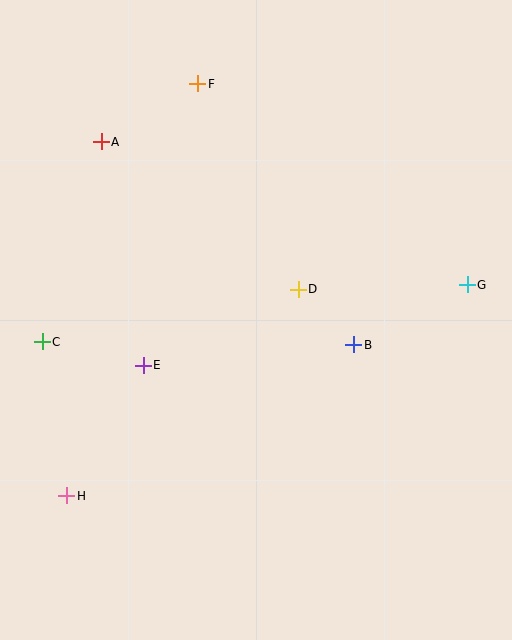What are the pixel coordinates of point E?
Point E is at (143, 365).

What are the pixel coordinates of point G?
Point G is at (467, 285).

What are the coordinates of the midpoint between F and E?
The midpoint between F and E is at (170, 224).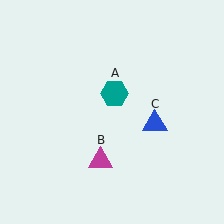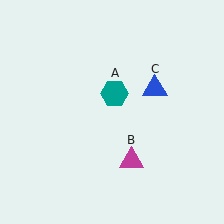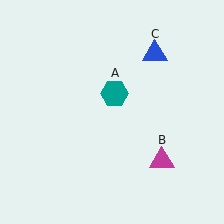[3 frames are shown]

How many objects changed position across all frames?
2 objects changed position: magenta triangle (object B), blue triangle (object C).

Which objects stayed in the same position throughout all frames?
Teal hexagon (object A) remained stationary.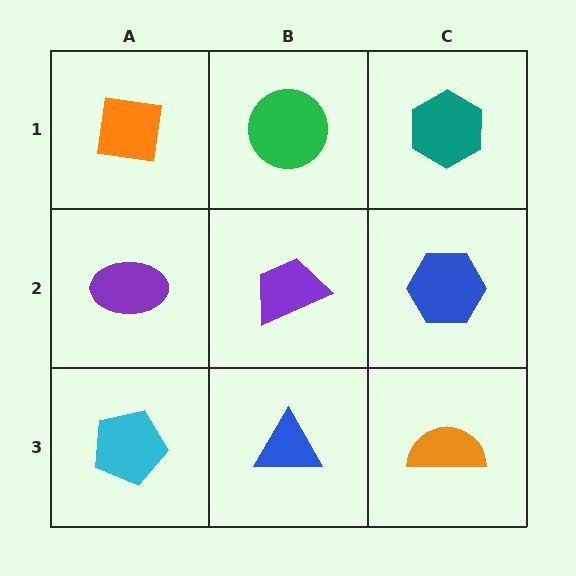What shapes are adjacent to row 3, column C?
A blue hexagon (row 2, column C), a blue triangle (row 3, column B).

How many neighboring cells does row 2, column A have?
3.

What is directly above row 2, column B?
A green circle.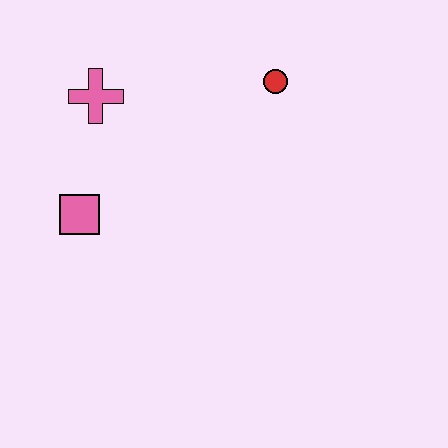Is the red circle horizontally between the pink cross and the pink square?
No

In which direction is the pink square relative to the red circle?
The pink square is to the left of the red circle.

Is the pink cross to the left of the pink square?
No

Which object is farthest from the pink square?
The red circle is farthest from the pink square.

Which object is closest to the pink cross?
The pink square is closest to the pink cross.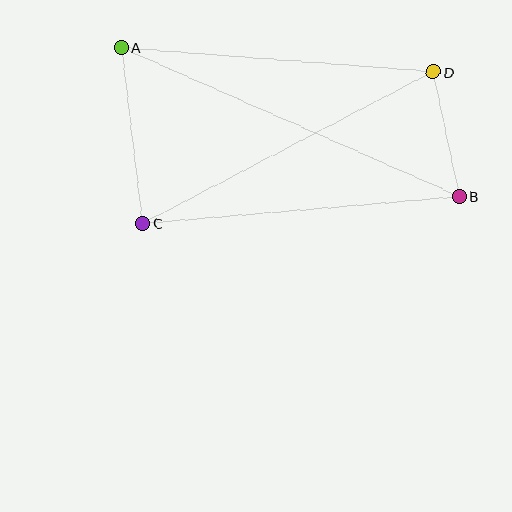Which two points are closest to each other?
Points B and D are closest to each other.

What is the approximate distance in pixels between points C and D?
The distance between C and D is approximately 328 pixels.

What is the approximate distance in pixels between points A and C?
The distance between A and C is approximately 177 pixels.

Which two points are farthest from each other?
Points A and B are farthest from each other.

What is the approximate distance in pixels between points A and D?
The distance between A and D is approximately 313 pixels.